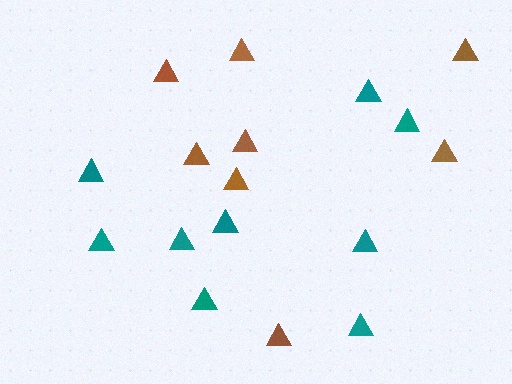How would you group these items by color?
There are 2 groups: one group of brown triangles (8) and one group of teal triangles (9).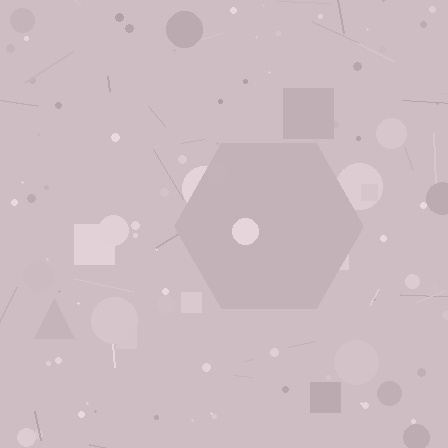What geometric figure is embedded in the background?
A hexagon is embedded in the background.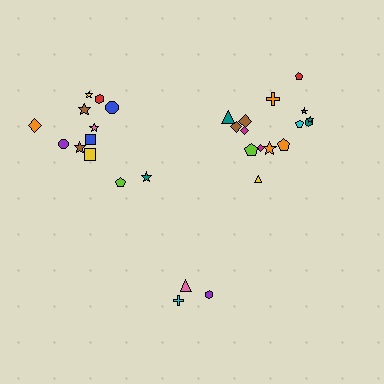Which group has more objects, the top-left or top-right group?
The top-right group.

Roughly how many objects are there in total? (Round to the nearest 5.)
Roughly 30 objects in total.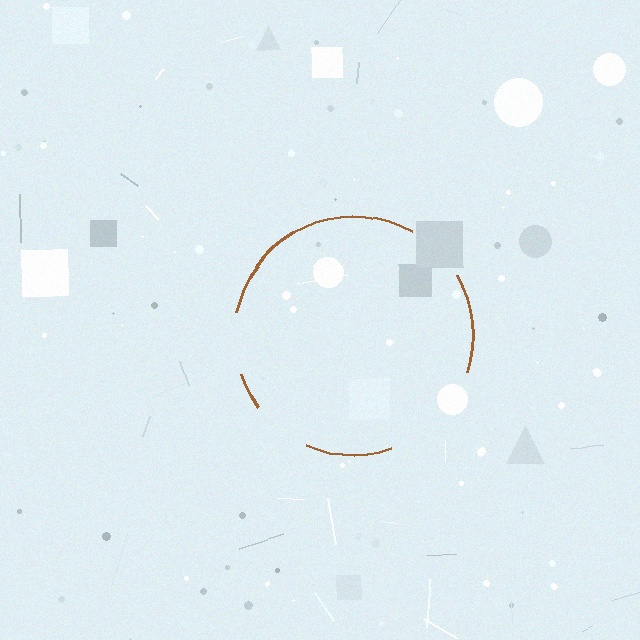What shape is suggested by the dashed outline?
The dashed outline suggests a circle.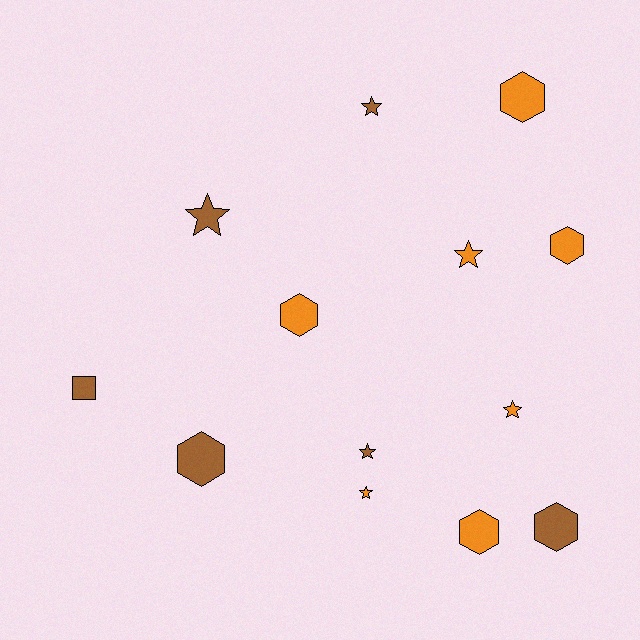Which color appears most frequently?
Orange, with 7 objects.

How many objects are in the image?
There are 13 objects.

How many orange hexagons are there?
There are 4 orange hexagons.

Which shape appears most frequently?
Hexagon, with 6 objects.